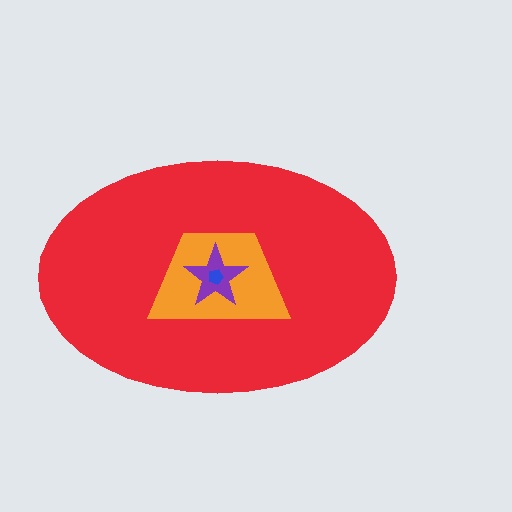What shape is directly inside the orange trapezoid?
The purple star.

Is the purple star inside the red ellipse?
Yes.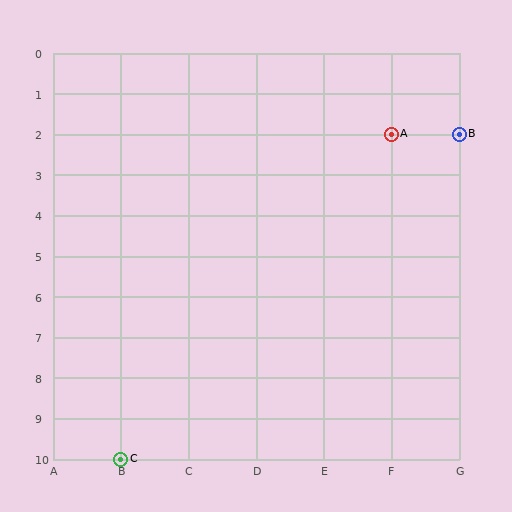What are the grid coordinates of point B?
Point B is at grid coordinates (G, 2).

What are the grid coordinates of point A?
Point A is at grid coordinates (F, 2).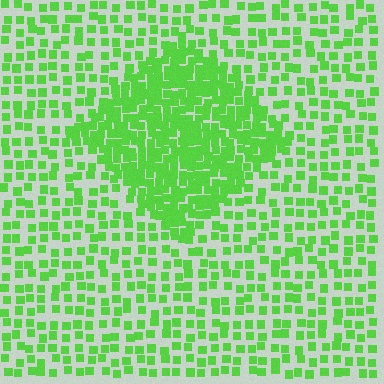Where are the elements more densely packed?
The elements are more densely packed inside the diamond boundary.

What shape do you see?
I see a diamond.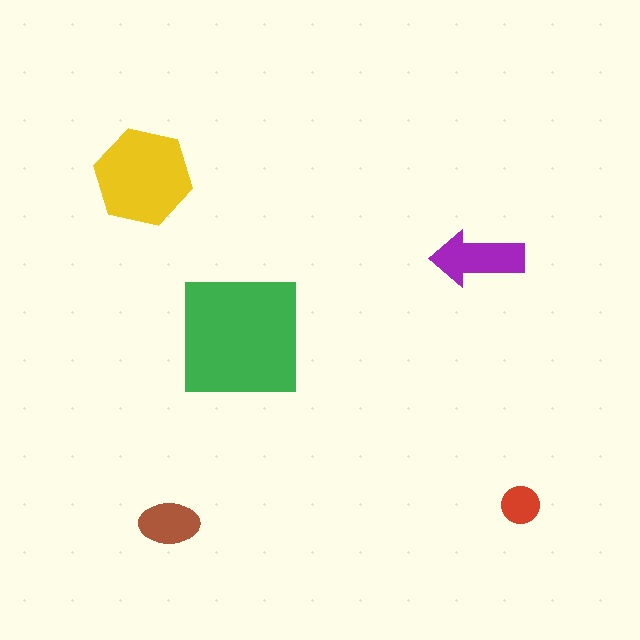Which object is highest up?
The yellow hexagon is topmost.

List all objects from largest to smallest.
The green square, the yellow hexagon, the purple arrow, the brown ellipse, the red circle.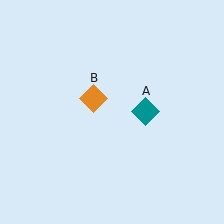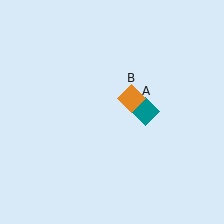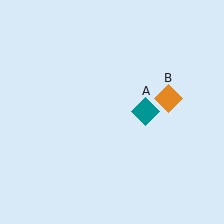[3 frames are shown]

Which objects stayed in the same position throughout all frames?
Teal diamond (object A) remained stationary.